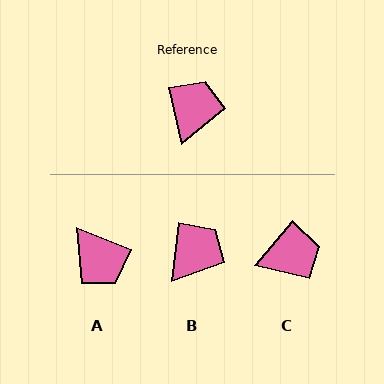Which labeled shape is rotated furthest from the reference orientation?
A, about 125 degrees away.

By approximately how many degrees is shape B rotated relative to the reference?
Approximately 21 degrees clockwise.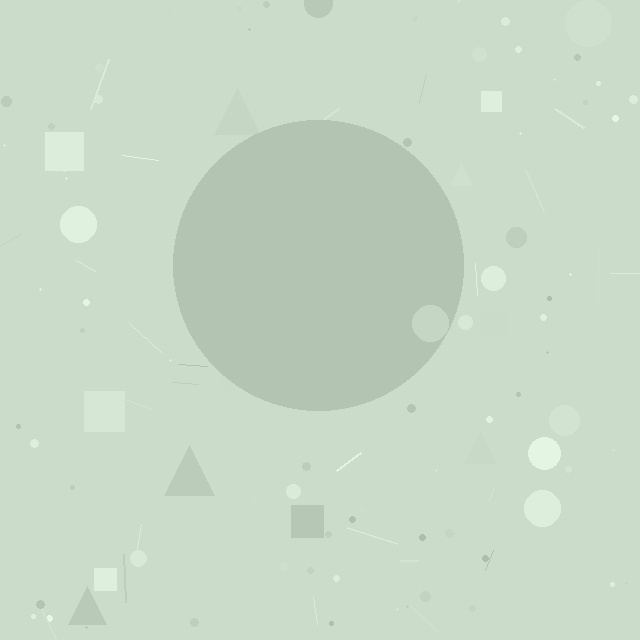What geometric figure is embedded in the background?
A circle is embedded in the background.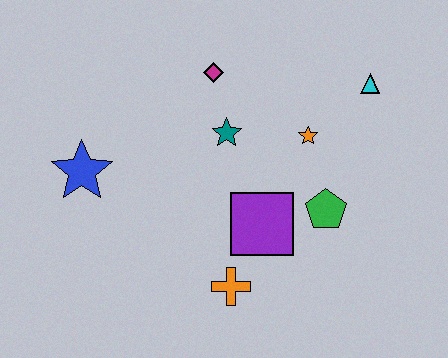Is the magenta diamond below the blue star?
No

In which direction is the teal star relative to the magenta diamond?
The teal star is below the magenta diamond.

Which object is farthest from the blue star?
The cyan triangle is farthest from the blue star.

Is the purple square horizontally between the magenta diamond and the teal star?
No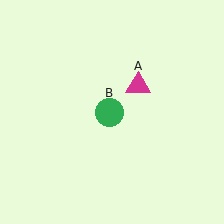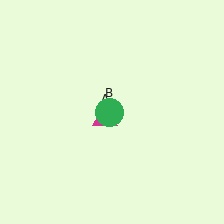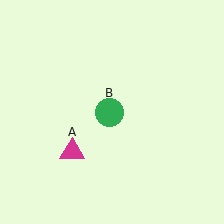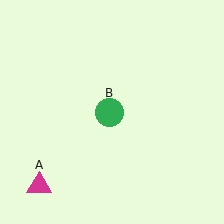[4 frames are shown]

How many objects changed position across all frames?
1 object changed position: magenta triangle (object A).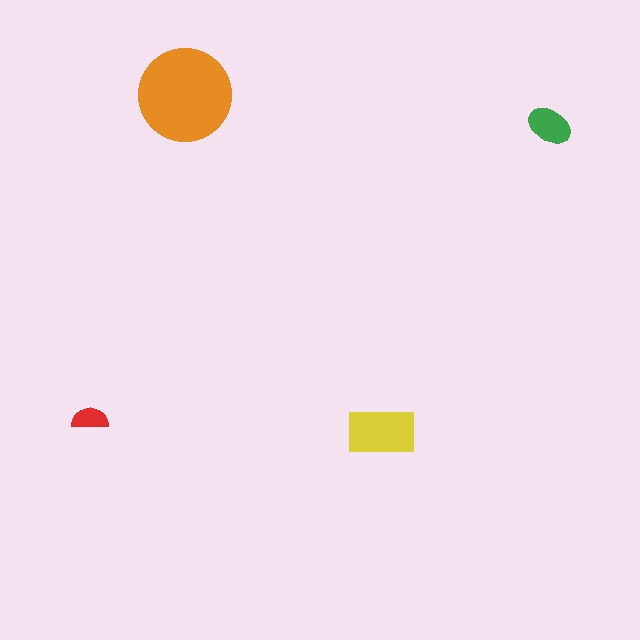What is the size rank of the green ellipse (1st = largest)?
3rd.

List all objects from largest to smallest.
The orange circle, the yellow rectangle, the green ellipse, the red semicircle.